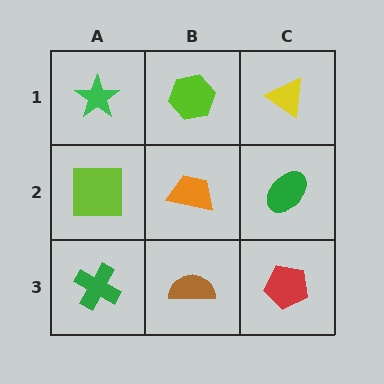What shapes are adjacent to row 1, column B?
An orange trapezoid (row 2, column B), a green star (row 1, column A), a yellow triangle (row 1, column C).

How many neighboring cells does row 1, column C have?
2.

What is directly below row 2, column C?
A red pentagon.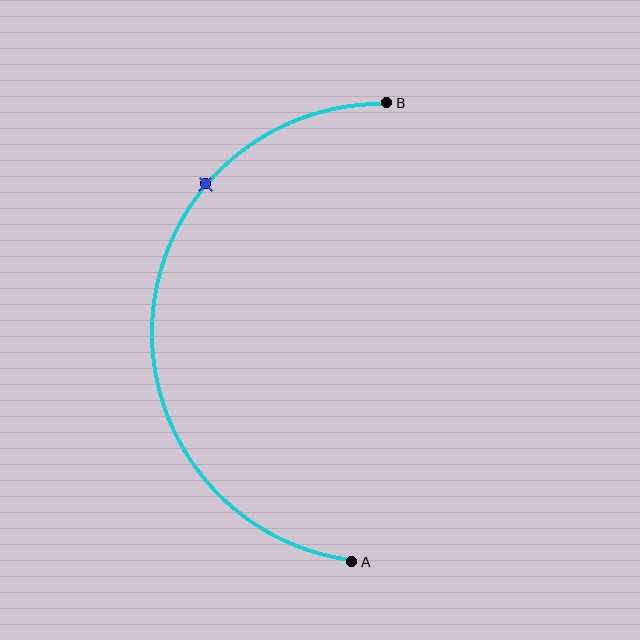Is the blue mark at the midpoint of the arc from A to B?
No. The blue mark lies on the arc but is closer to endpoint B. The arc midpoint would be at the point on the curve equidistant along the arc from both A and B.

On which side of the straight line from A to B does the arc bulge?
The arc bulges to the left of the straight line connecting A and B.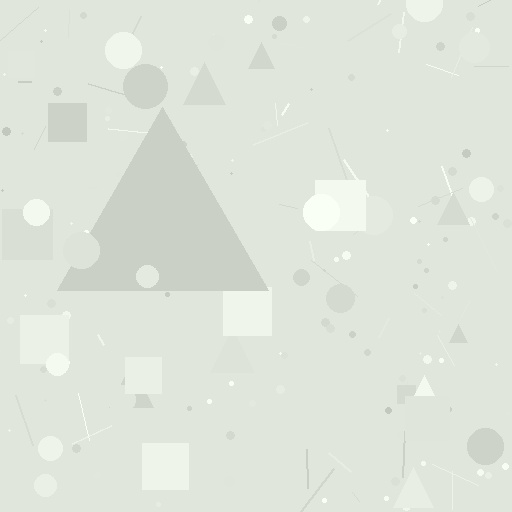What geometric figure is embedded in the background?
A triangle is embedded in the background.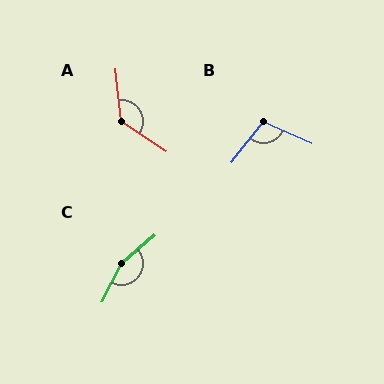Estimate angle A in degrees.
Approximately 129 degrees.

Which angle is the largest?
C, at approximately 158 degrees.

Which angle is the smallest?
B, at approximately 104 degrees.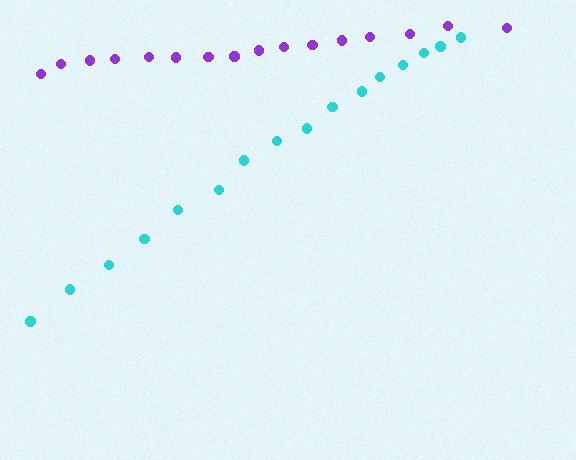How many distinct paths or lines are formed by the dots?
There are 2 distinct paths.